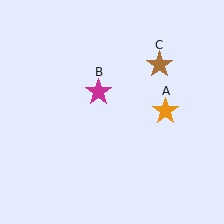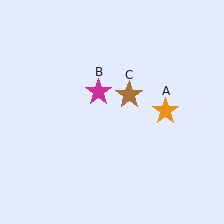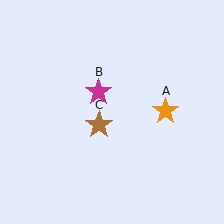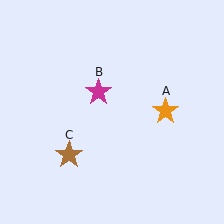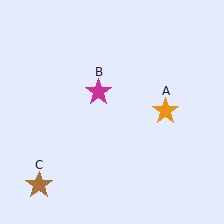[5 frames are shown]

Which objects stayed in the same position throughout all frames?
Orange star (object A) and magenta star (object B) remained stationary.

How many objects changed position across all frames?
1 object changed position: brown star (object C).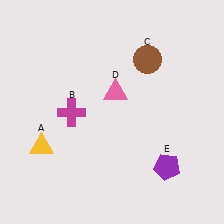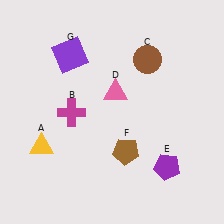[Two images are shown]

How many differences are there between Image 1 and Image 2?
There are 2 differences between the two images.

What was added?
A brown pentagon (F), a purple square (G) were added in Image 2.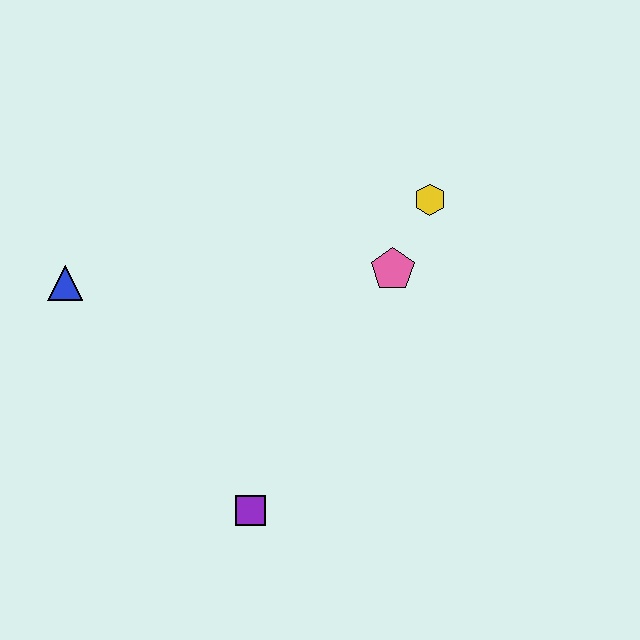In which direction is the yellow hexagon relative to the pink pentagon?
The yellow hexagon is above the pink pentagon.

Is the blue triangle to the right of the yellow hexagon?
No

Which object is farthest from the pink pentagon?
The blue triangle is farthest from the pink pentagon.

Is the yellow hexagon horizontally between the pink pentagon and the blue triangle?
No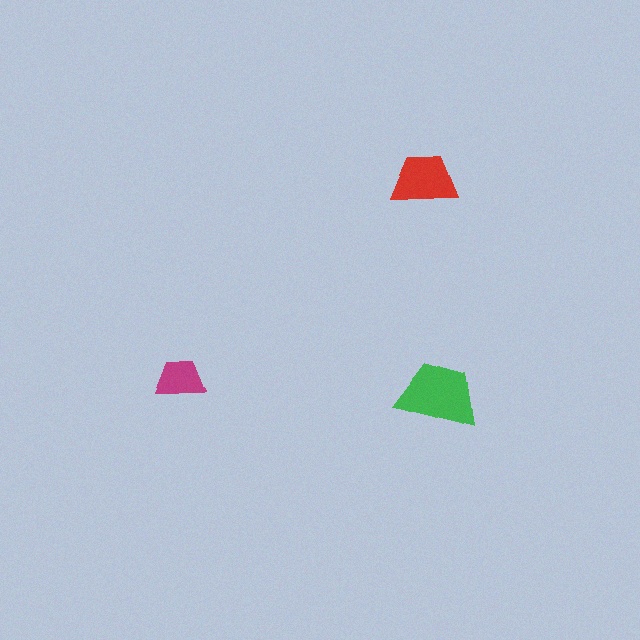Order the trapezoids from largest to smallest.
the green one, the red one, the magenta one.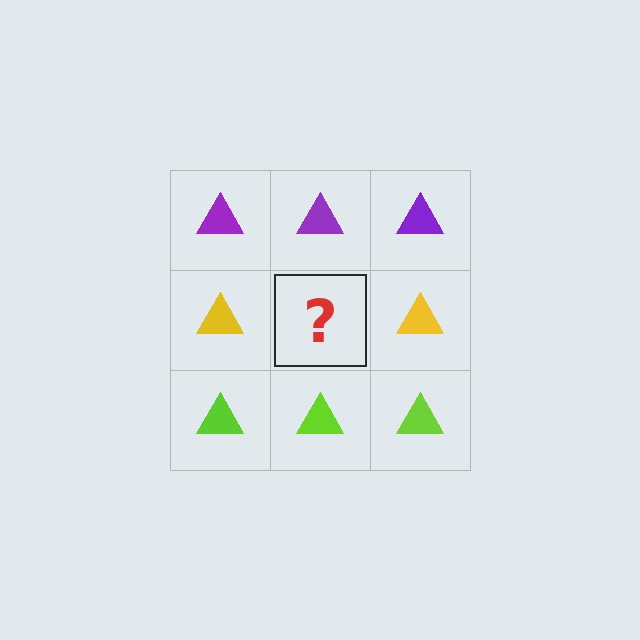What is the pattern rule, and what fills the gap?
The rule is that each row has a consistent color. The gap should be filled with a yellow triangle.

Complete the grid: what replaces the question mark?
The question mark should be replaced with a yellow triangle.